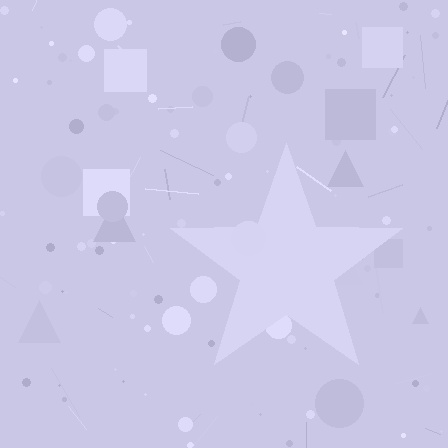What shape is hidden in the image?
A star is hidden in the image.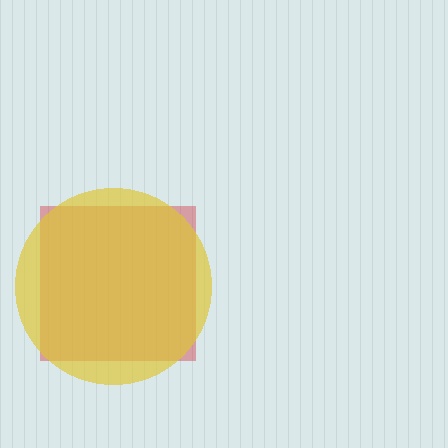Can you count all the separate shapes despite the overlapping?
Yes, there are 2 separate shapes.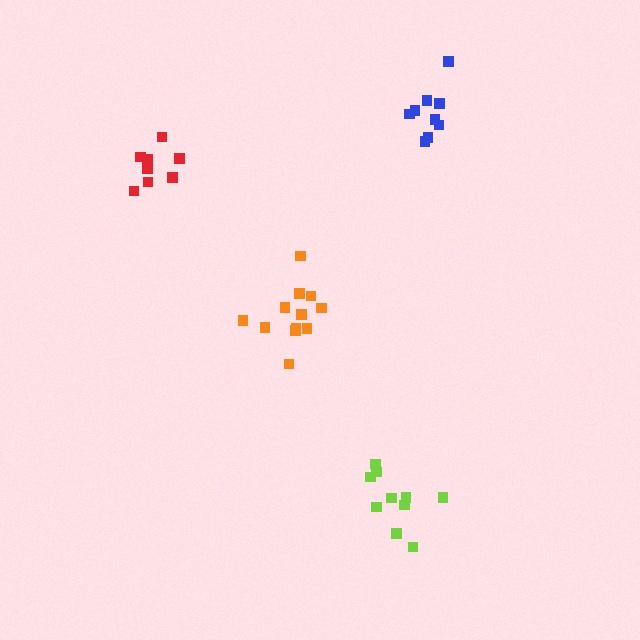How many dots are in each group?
Group 1: 10 dots, Group 2: 12 dots, Group 3: 9 dots, Group 4: 8 dots (39 total).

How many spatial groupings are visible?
There are 4 spatial groupings.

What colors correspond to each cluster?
The clusters are colored: lime, orange, blue, red.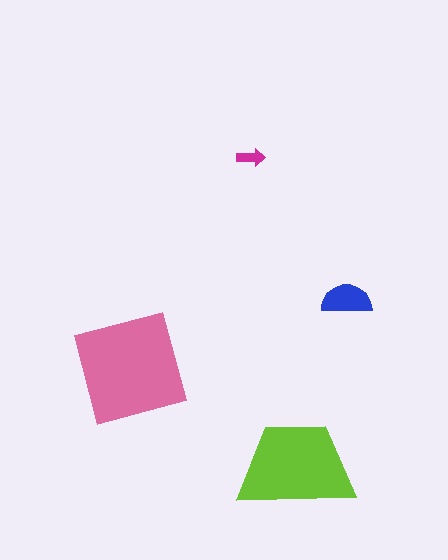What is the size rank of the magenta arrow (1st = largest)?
4th.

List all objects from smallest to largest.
The magenta arrow, the blue semicircle, the lime trapezoid, the pink square.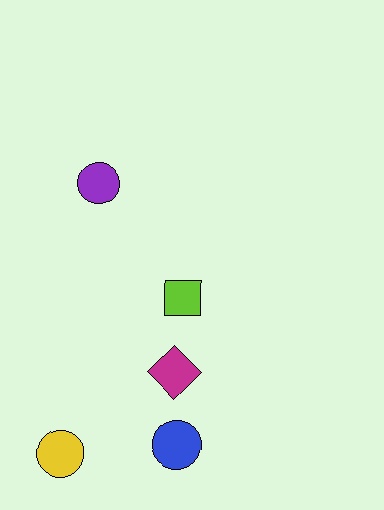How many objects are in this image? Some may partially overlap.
There are 5 objects.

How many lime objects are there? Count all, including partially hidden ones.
There is 1 lime object.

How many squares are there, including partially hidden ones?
There is 1 square.